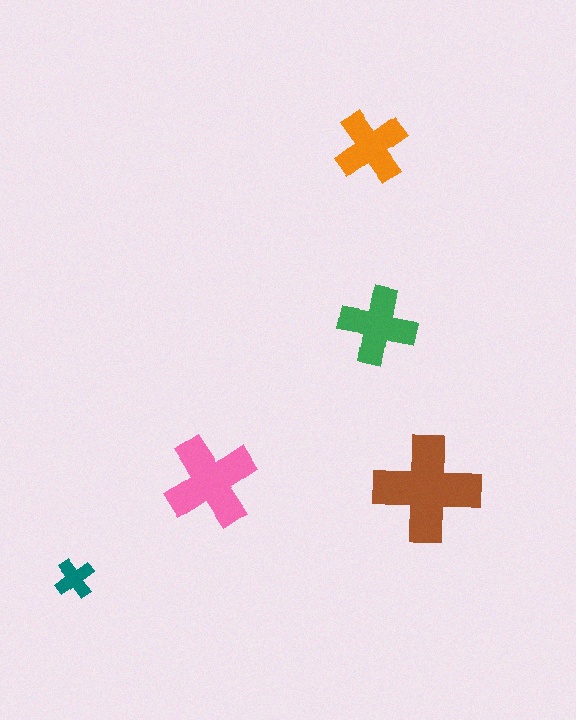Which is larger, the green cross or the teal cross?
The green one.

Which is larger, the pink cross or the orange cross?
The pink one.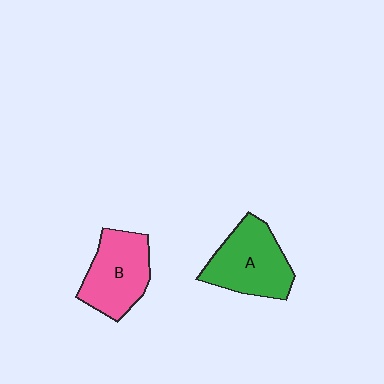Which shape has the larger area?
Shape A (green).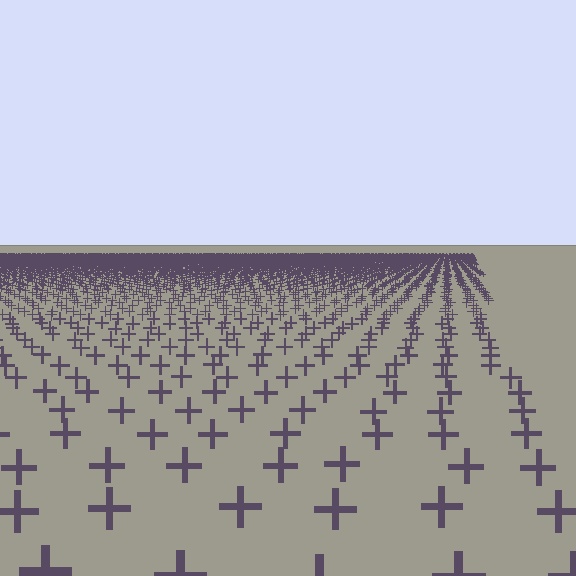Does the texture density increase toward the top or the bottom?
Density increases toward the top.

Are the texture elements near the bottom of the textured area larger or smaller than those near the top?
Larger. Near the bottom, elements are closer to the viewer and appear at a bigger on-screen size.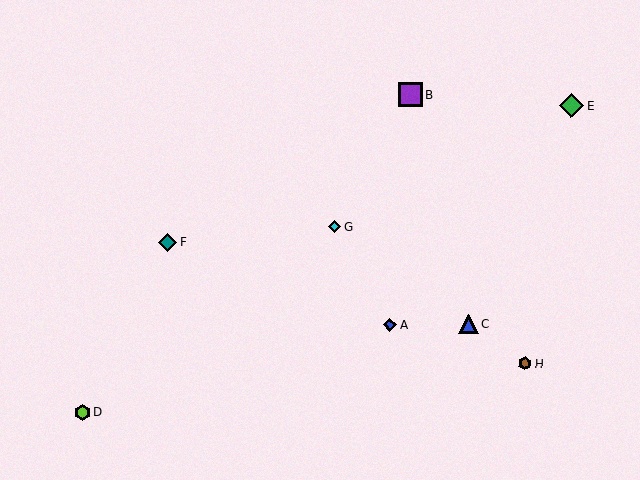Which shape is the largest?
The green diamond (labeled E) is the largest.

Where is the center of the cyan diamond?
The center of the cyan diamond is at (335, 227).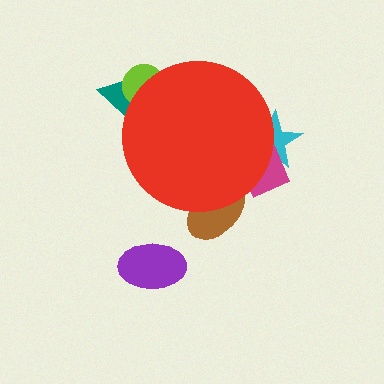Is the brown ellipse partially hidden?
Yes, the brown ellipse is partially hidden behind the red circle.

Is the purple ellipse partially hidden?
No, the purple ellipse is fully visible.